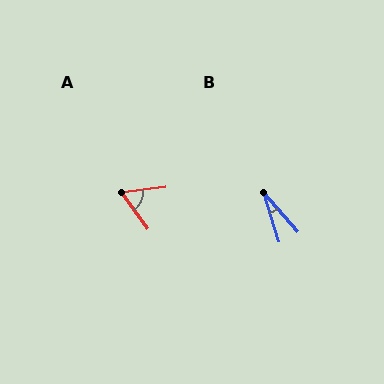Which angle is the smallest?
B, at approximately 25 degrees.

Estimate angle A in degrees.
Approximately 60 degrees.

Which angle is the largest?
A, at approximately 60 degrees.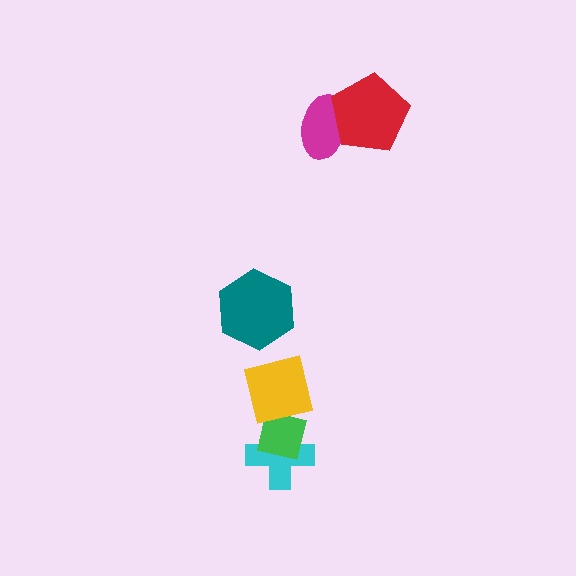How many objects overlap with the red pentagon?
1 object overlaps with the red pentagon.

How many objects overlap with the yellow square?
2 objects overlap with the yellow square.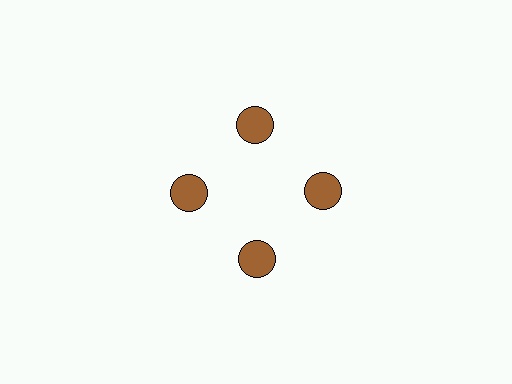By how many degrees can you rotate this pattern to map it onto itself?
The pattern maps onto itself every 90 degrees of rotation.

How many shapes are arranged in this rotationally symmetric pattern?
There are 4 shapes, arranged in 4 groups of 1.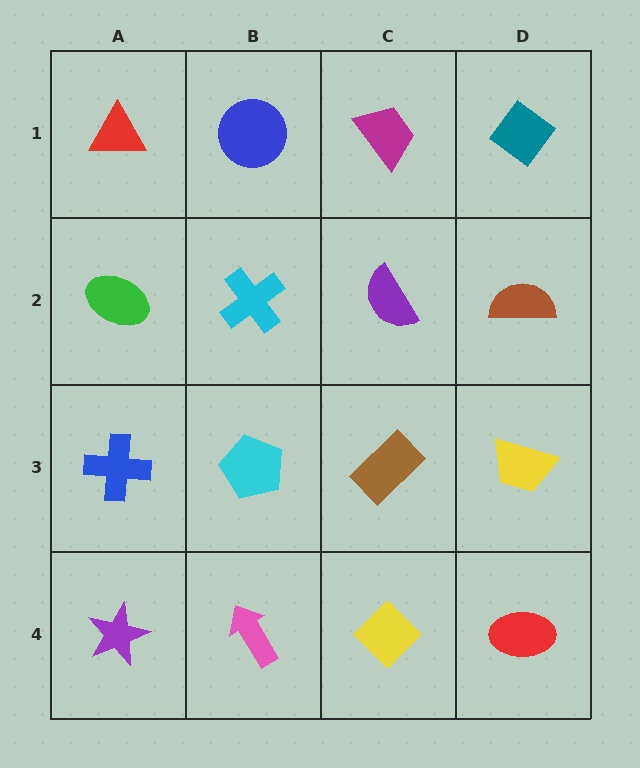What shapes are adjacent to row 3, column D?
A brown semicircle (row 2, column D), a red ellipse (row 4, column D), a brown rectangle (row 3, column C).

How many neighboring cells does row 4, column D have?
2.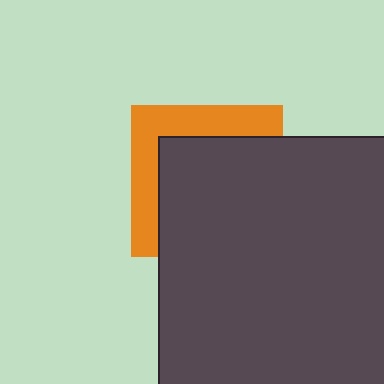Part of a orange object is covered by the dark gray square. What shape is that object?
It is a square.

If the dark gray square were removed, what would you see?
You would see the complete orange square.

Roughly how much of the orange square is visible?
A small part of it is visible (roughly 33%).